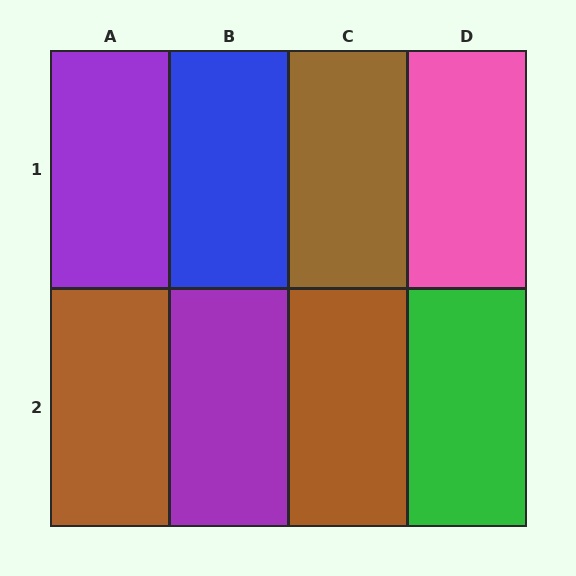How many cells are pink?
1 cell is pink.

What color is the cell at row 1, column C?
Brown.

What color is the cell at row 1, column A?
Purple.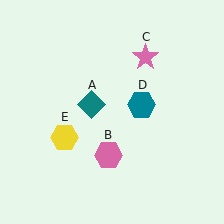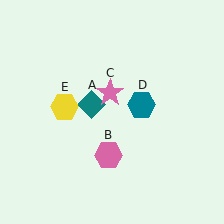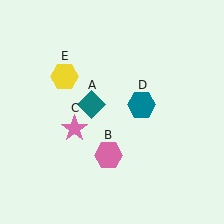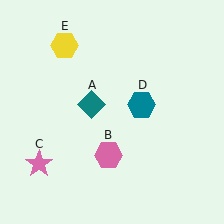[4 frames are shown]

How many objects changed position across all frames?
2 objects changed position: pink star (object C), yellow hexagon (object E).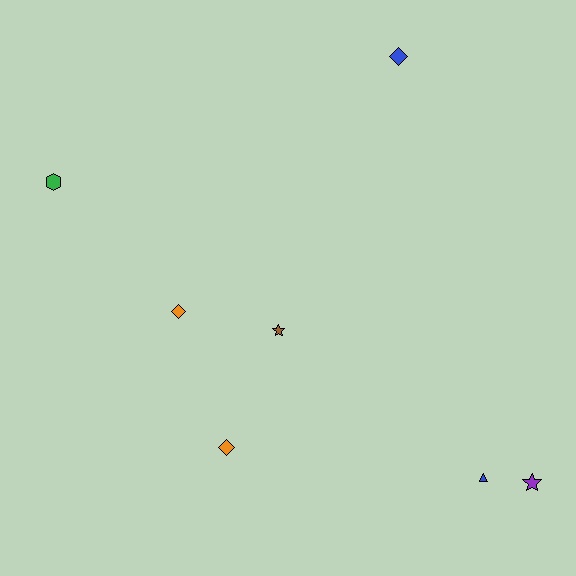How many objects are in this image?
There are 7 objects.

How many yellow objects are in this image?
There are no yellow objects.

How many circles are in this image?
There are no circles.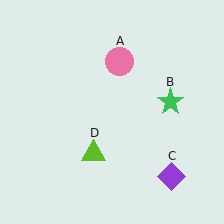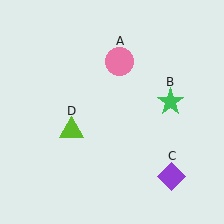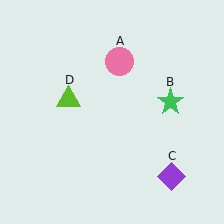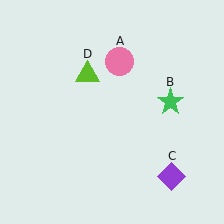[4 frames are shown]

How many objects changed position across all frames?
1 object changed position: lime triangle (object D).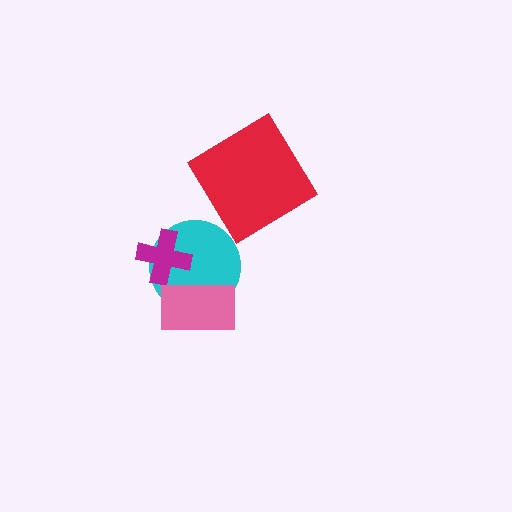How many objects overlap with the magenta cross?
1 object overlaps with the magenta cross.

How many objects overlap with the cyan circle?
2 objects overlap with the cyan circle.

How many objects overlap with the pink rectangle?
1 object overlaps with the pink rectangle.